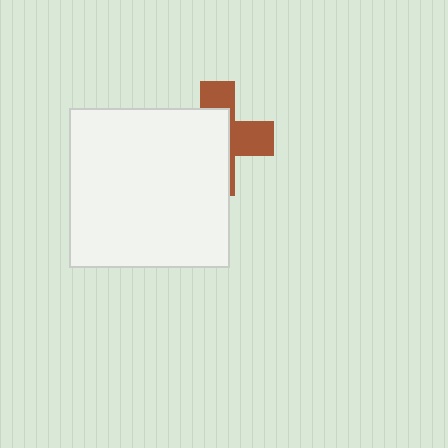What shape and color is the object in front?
The object in front is a white square.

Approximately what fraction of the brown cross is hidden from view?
Roughly 59% of the brown cross is hidden behind the white square.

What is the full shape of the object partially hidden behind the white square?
The partially hidden object is a brown cross.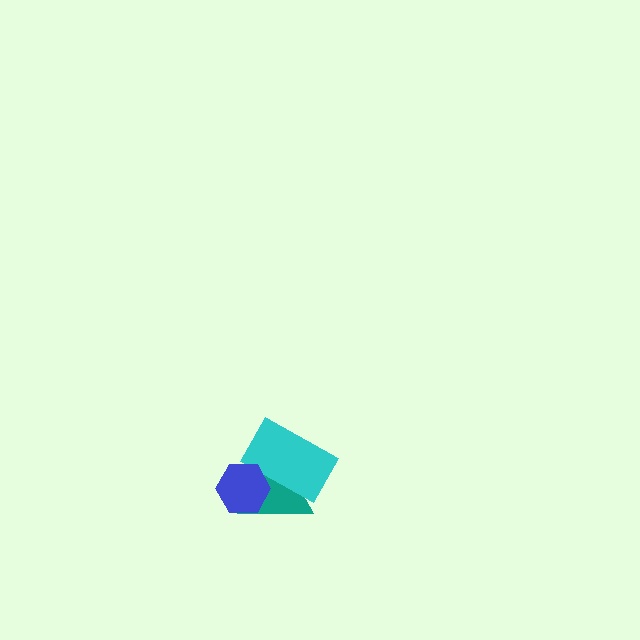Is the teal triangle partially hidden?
Yes, it is partially covered by another shape.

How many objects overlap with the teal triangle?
2 objects overlap with the teal triangle.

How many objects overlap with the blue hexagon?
2 objects overlap with the blue hexagon.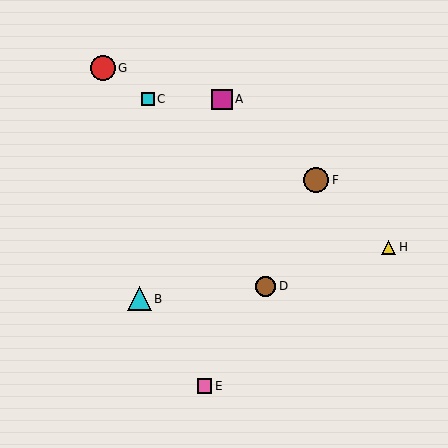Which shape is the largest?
The red circle (labeled G) is the largest.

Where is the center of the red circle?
The center of the red circle is at (103, 68).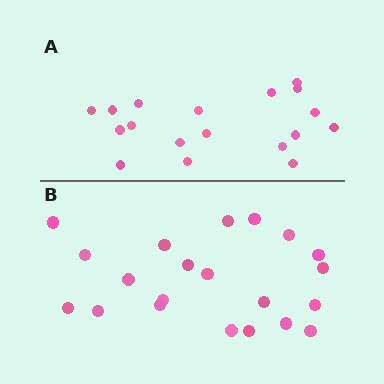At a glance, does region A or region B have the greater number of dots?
Region B (the bottom region) has more dots.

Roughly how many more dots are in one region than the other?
Region B has just a few more — roughly 2 or 3 more dots than region A.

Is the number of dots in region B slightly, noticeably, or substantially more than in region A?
Region B has only slightly more — the two regions are fairly close. The ratio is roughly 1.2 to 1.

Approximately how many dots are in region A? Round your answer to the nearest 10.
About 20 dots. (The exact count is 18, which rounds to 20.)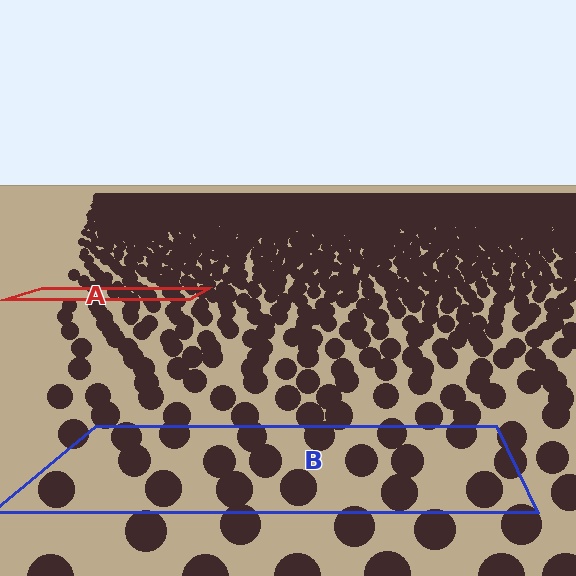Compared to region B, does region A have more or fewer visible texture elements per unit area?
Region A has more texture elements per unit area — they are packed more densely because it is farther away.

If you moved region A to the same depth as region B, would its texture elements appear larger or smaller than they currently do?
They would appear larger. At a closer depth, the same texture elements are projected at a bigger on-screen size.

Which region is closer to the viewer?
Region B is closer. The texture elements there are larger and more spread out.